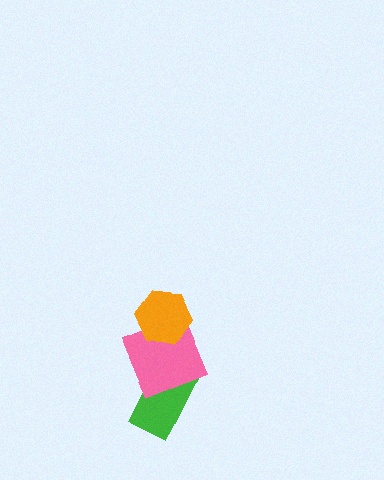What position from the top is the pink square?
The pink square is 2nd from the top.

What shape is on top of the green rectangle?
The pink square is on top of the green rectangle.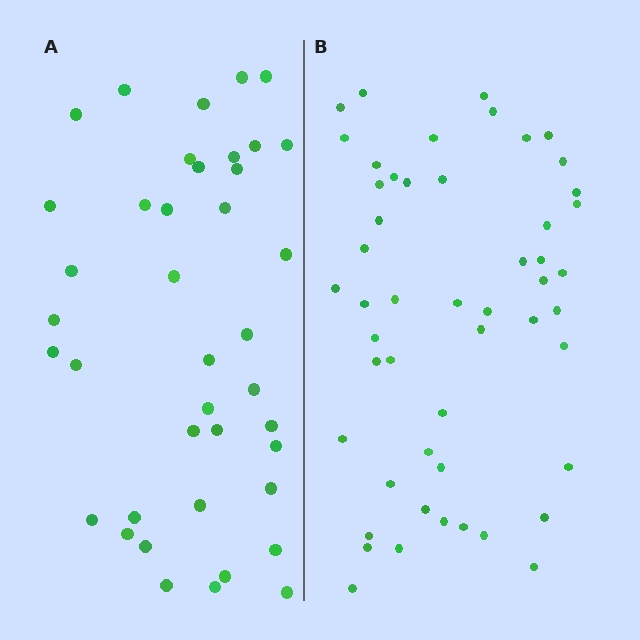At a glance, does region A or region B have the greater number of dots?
Region B (the right region) has more dots.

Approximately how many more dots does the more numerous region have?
Region B has roughly 12 or so more dots than region A.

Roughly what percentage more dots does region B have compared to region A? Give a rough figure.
About 30% more.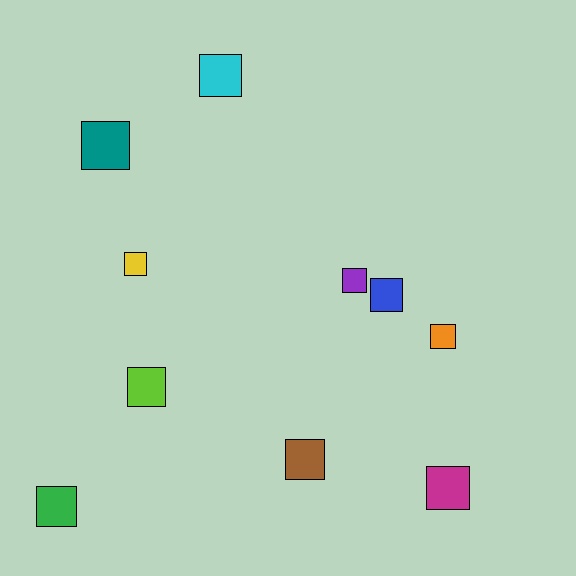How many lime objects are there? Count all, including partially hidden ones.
There is 1 lime object.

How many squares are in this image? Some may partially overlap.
There are 10 squares.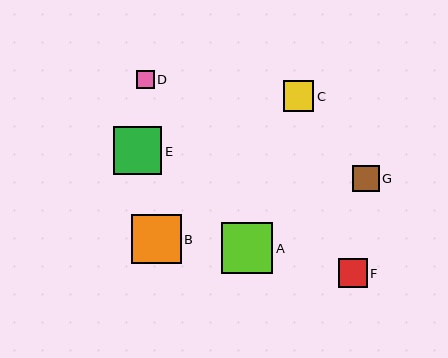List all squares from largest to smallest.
From largest to smallest: A, B, E, C, F, G, D.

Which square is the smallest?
Square D is the smallest with a size of approximately 18 pixels.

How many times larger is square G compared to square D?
Square G is approximately 1.5 times the size of square D.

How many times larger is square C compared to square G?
Square C is approximately 1.1 times the size of square G.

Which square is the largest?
Square A is the largest with a size of approximately 52 pixels.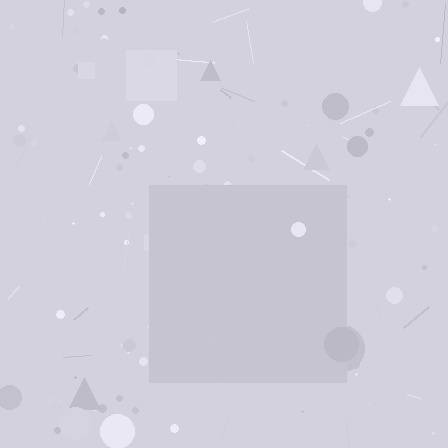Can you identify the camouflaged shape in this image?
The camouflaged shape is a square.